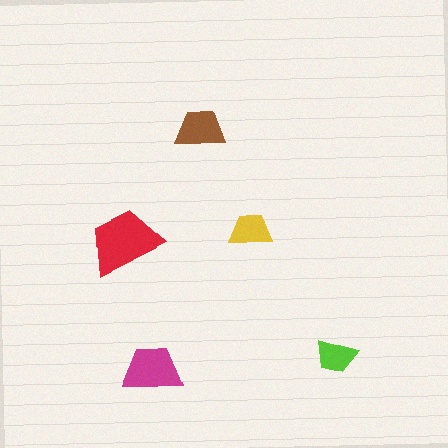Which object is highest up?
The brown trapezoid is topmost.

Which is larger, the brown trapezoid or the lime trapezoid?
The brown one.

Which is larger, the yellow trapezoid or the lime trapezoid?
The yellow one.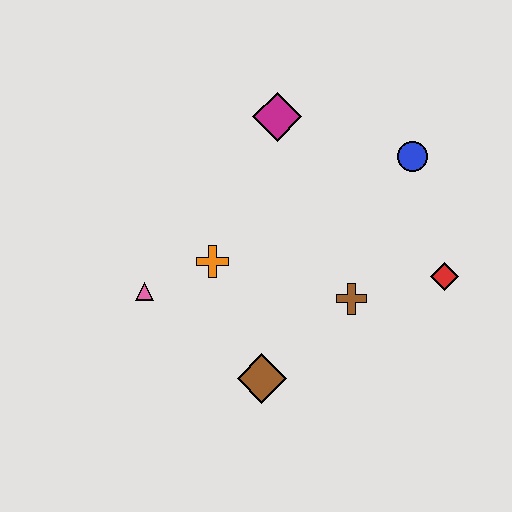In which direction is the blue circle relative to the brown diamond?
The blue circle is above the brown diamond.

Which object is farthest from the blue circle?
The pink triangle is farthest from the blue circle.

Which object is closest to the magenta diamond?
The blue circle is closest to the magenta diamond.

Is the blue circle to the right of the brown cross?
Yes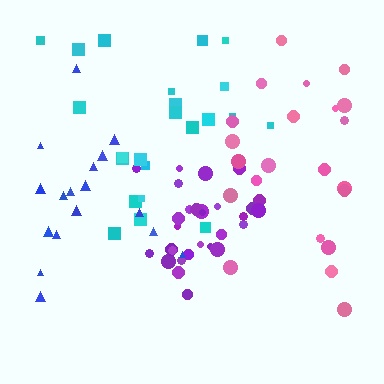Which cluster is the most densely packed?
Purple.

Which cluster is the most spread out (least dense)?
Blue.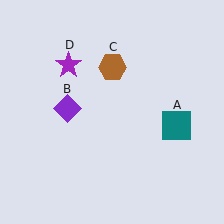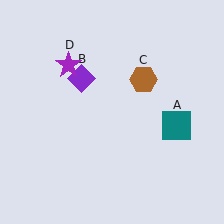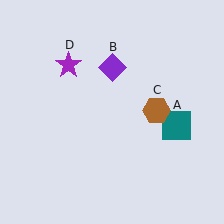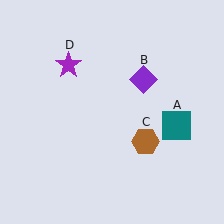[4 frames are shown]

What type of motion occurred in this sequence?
The purple diamond (object B), brown hexagon (object C) rotated clockwise around the center of the scene.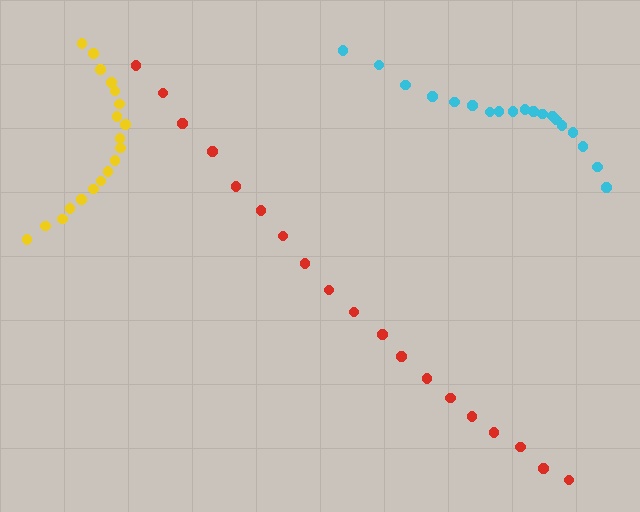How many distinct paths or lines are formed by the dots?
There are 3 distinct paths.